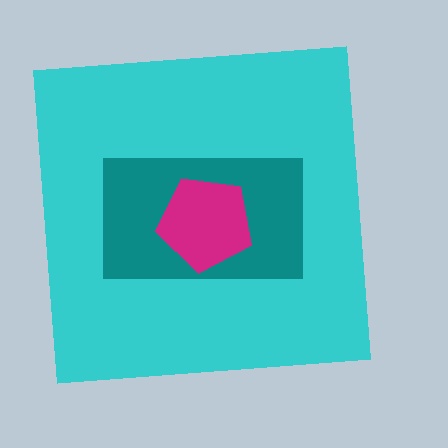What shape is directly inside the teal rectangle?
The magenta pentagon.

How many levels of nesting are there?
3.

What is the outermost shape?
The cyan square.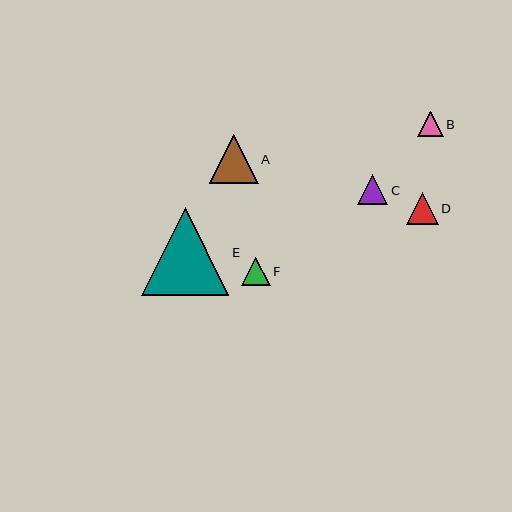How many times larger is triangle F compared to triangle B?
Triangle F is approximately 1.1 times the size of triangle B.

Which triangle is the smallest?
Triangle B is the smallest with a size of approximately 25 pixels.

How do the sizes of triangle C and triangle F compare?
Triangle C and triangle F are approximately the same size.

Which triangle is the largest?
Triangle E is the largest with a size of approximately 88 pixels.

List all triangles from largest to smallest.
From largest to smallest: E, A, D, C, F, B.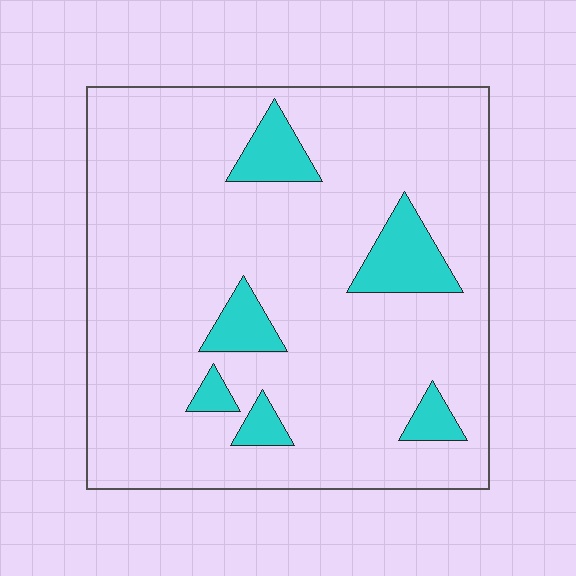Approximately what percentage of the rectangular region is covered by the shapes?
Approximately 10%.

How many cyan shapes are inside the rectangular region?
6.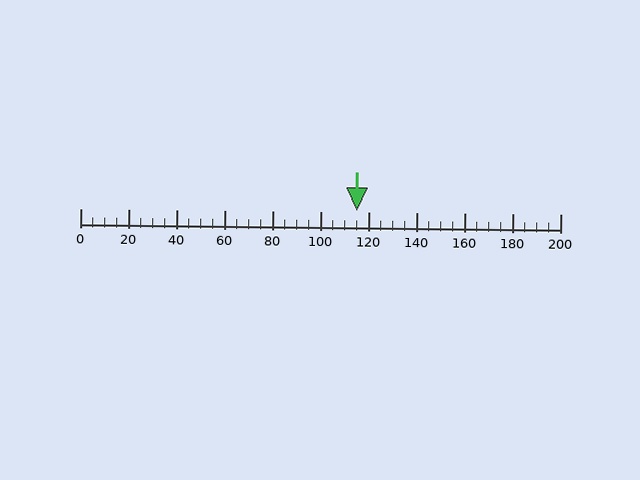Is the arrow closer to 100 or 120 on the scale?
The arrow is closer to 120.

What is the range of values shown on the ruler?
The ruler shows values from 0 to 200.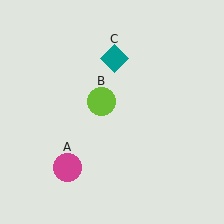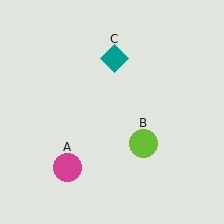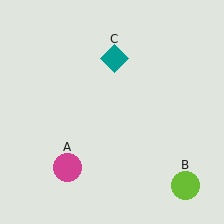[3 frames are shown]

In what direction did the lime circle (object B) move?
The lime circle (object B) moved down and to the right.